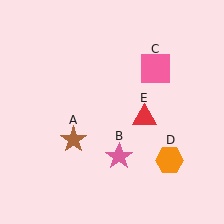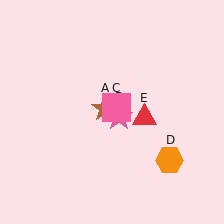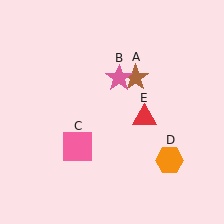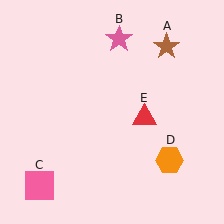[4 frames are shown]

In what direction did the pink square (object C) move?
The pink square (object C) moved down and to the left.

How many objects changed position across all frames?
3 objects changed position: brown star (object A), pink star (object B), pink square (object C).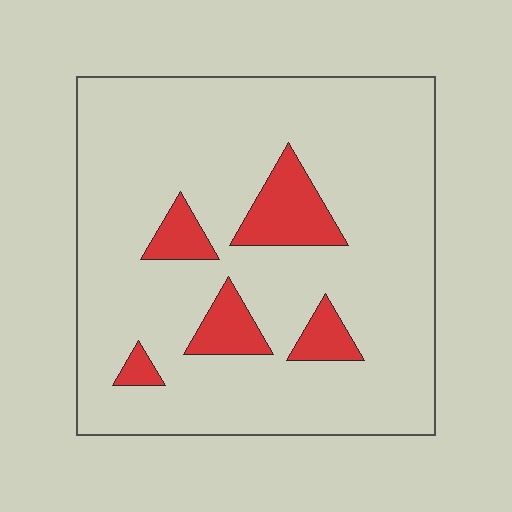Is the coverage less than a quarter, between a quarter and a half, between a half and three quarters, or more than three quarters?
Less than a quarter.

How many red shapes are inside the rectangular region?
5.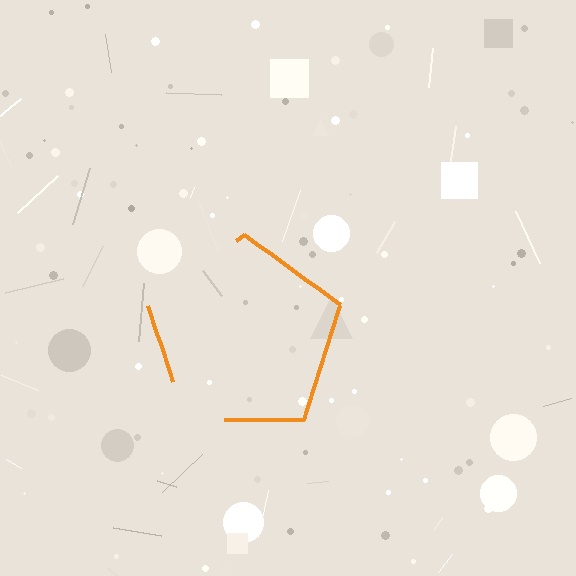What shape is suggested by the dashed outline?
The dashed outline suggests a pentagon.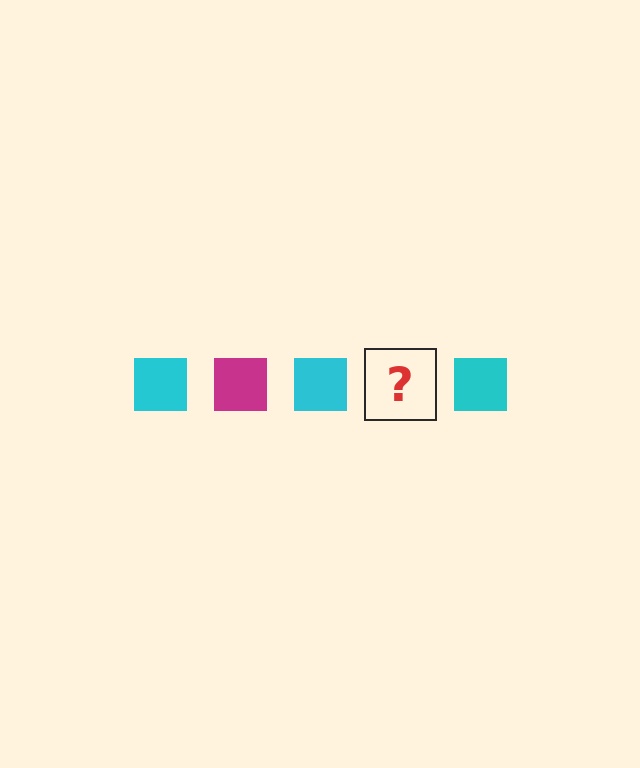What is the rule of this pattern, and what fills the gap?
The rule is that the pattern cycles through cyan, magenta squares. The gap should be filled with a magenta square.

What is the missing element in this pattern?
The missing element is a magenta square.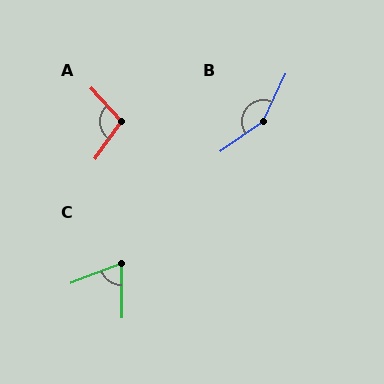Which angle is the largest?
B, at approximately 150 degrees.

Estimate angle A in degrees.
Approximately 103 degrees.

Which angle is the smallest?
C, at approximately 70 degrees.